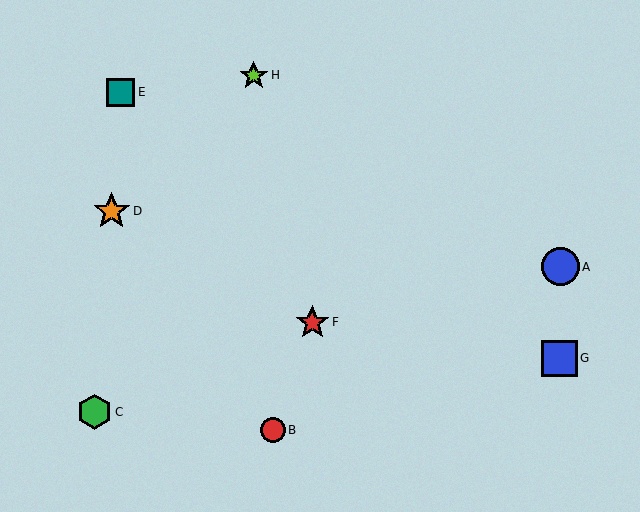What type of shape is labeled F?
Shape F is a red star.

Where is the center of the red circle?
The center of the red circle is at (273, 430).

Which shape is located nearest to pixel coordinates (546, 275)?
The blue circle (labeled A) at (560, 267) is nearest to that location.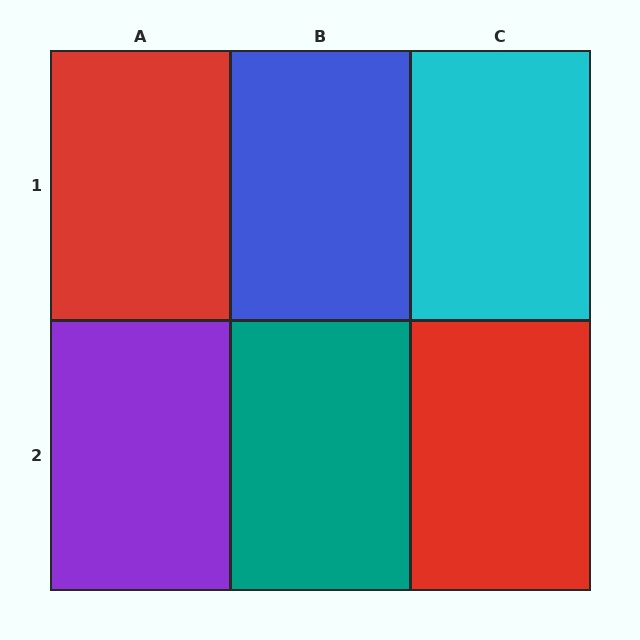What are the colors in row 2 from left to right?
Purple, teal, red.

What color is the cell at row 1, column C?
Cyan.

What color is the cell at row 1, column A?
Red.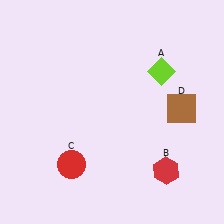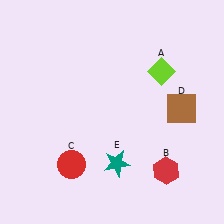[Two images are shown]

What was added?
A teal star (E) was added in Image 2.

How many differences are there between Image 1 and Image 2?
There is 1 difference between the two images.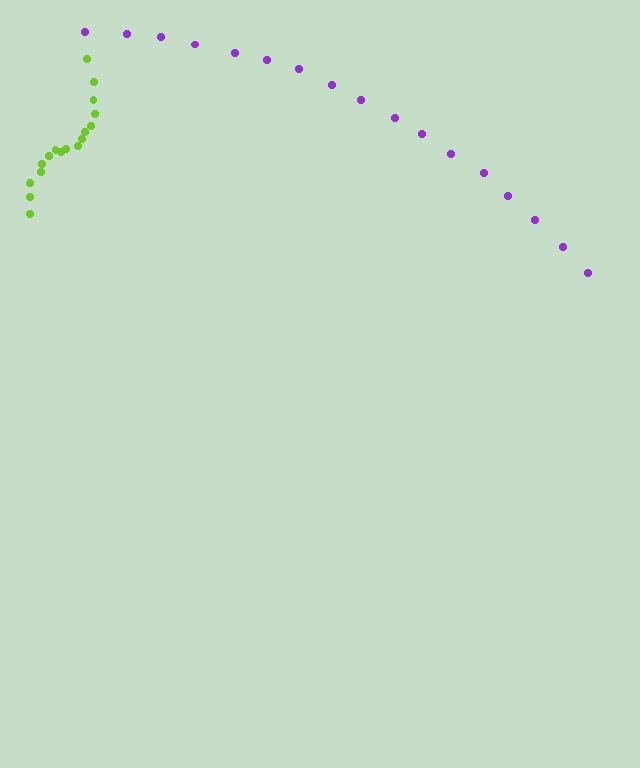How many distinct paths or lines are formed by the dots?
There are 2 distinct paths.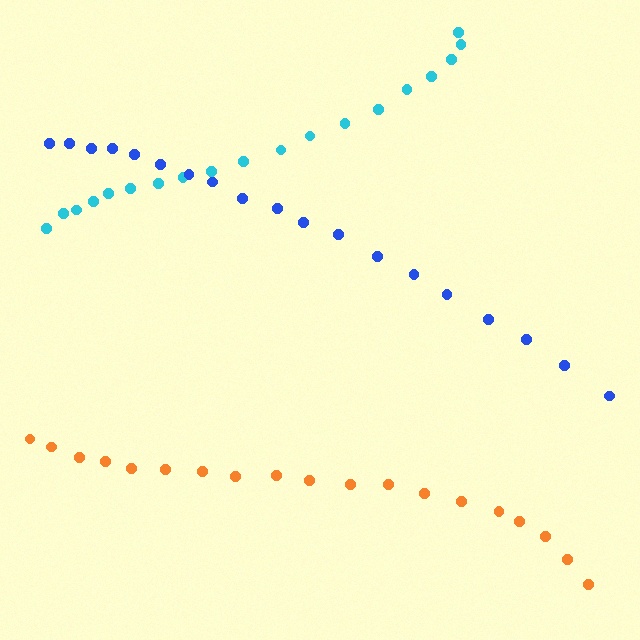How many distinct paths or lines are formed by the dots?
There are 3 distinct paths.